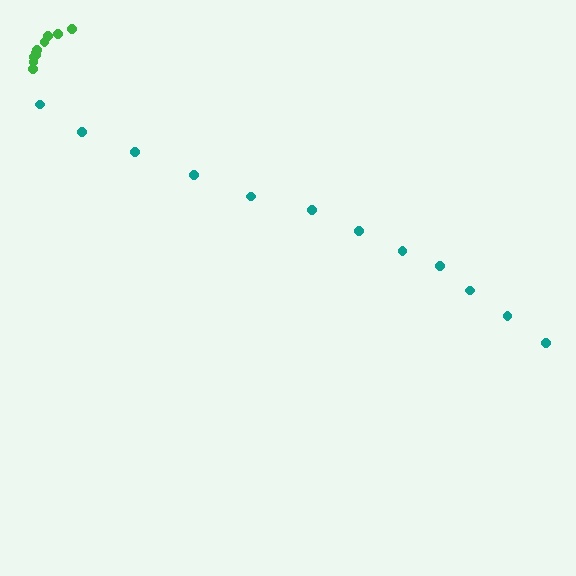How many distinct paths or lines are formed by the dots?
There are 2 distinct paths.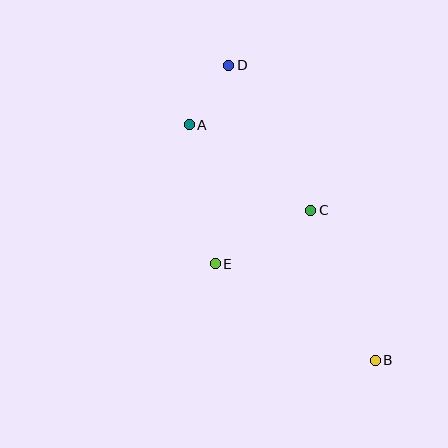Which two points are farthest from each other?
Points B and D are farthest from each other.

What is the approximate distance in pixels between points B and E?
The distance between B and E is approximately 187 pixels.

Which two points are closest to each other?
Points A and D are closest to each other.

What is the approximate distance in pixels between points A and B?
The distance between A and B is approximately 300 pixels.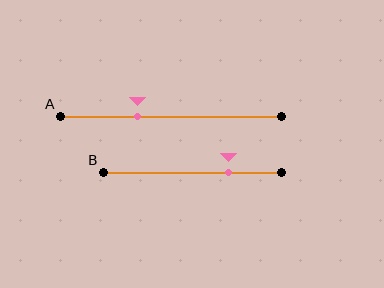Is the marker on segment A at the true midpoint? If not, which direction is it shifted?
No, the marker on segment A is shifted to the left by about 15% of the segment length.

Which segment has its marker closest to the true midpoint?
Segment A has its marker closest to the true midpoint.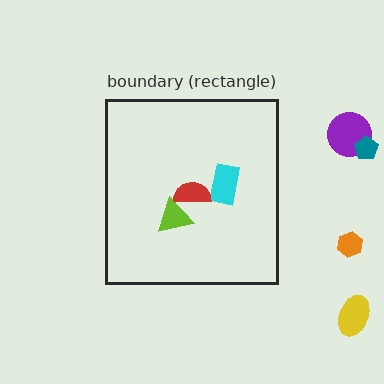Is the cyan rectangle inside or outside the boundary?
Inside.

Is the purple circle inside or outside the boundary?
Outside.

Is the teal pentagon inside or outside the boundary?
Outside.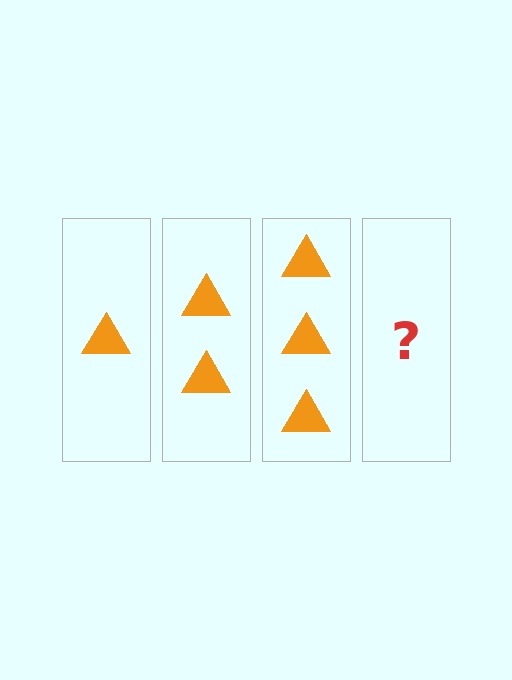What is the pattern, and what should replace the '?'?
The pattern is that each step adds one more triangle. The '?' should be 4 triangles.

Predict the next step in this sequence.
The next step is 4 triangles.